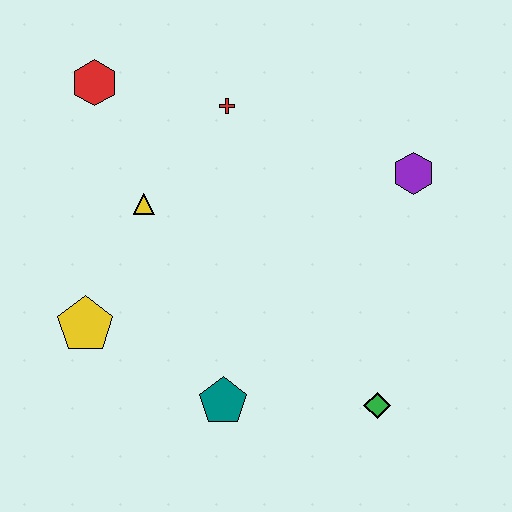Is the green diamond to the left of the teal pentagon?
No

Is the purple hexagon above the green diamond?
Yes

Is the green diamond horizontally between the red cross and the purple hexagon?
Yes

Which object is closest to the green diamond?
The teal pentagon is closest to the green diamond.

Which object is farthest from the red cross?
The green diamond is farthest from the red cross.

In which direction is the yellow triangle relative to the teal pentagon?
The yellow triangle is above the teal pentagon.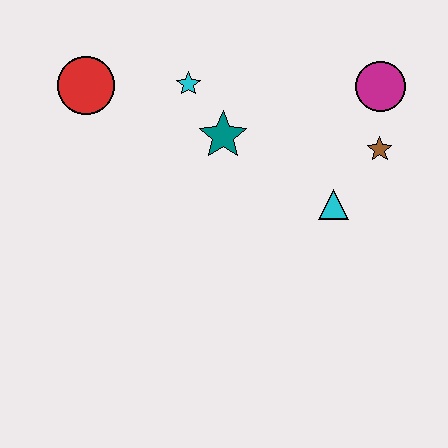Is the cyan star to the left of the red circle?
No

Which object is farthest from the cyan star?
The brown star is farthest from the cyan star.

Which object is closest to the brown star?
The magenta circle is closest to the brown star.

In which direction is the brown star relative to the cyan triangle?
The brown star is above the cyan triangle.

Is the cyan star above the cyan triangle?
Yes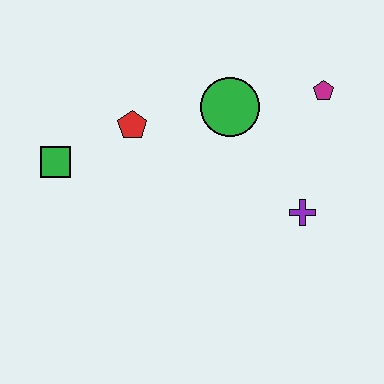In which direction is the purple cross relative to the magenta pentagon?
The purple cross is below the magenta pentagon.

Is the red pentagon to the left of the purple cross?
Yes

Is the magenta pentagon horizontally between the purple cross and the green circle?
No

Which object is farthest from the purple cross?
The green square is farthest from the purple cross.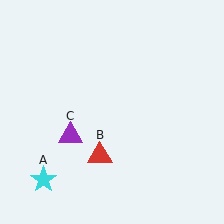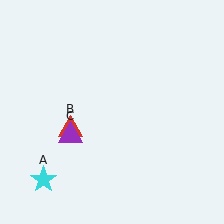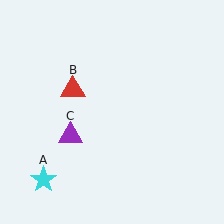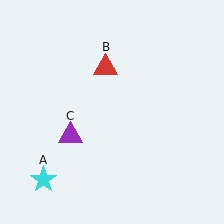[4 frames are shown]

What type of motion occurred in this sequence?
The red triangle (object B) rotated clockwise around the center of the scene.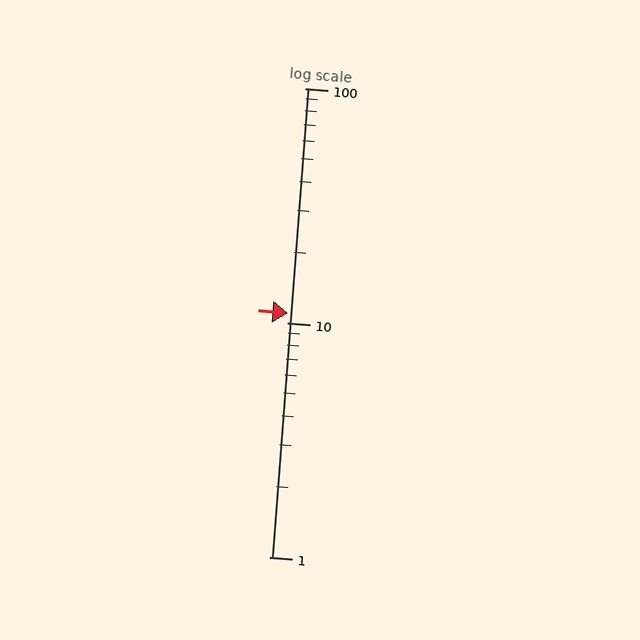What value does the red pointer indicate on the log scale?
The pointer indicates approximately 11.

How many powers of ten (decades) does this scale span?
The scale spans 2 decades, from 1 to 100.